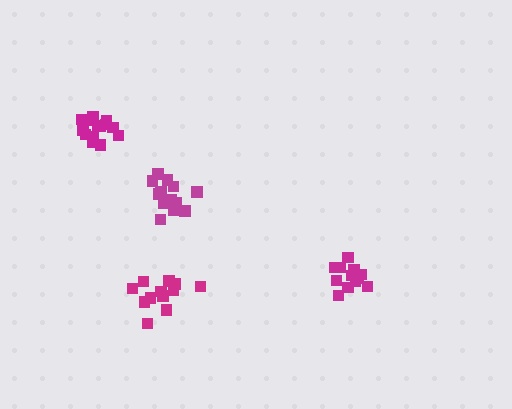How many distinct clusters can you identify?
There are 4 distinct clusters.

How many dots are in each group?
Group 1: 12 dots, Group 2: 15 dots, Group 3: 12 dots, Group 4: 14 dots (53 total).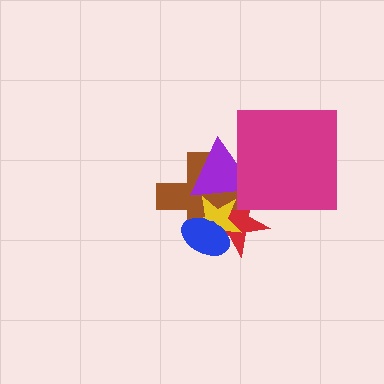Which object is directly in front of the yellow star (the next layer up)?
The purple triangle is directly in front of the yellow star.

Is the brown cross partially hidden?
Yes, it is partially covered by another shape.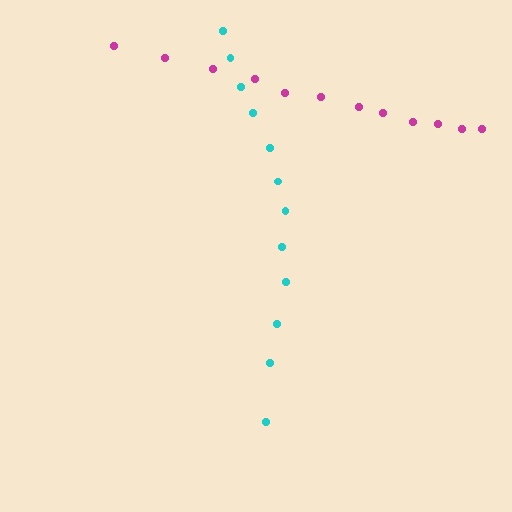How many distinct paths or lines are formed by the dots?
There are 2 distinct paths.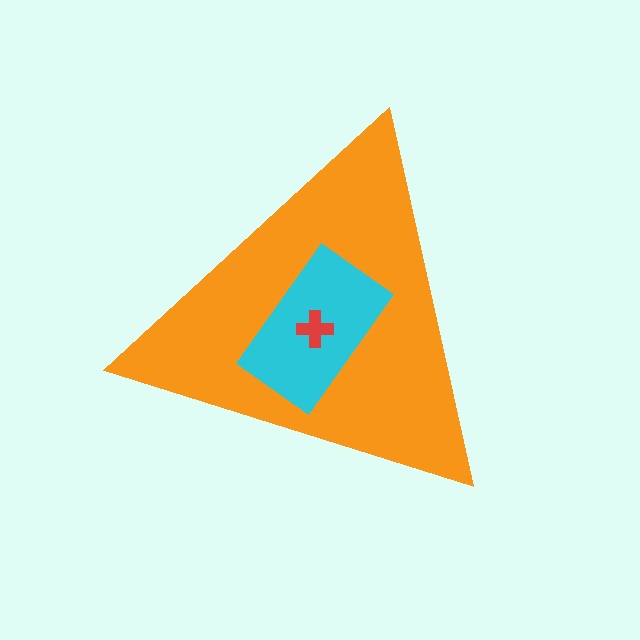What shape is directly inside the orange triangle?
The cyan rectangle.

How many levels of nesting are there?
3.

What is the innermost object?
The red cross.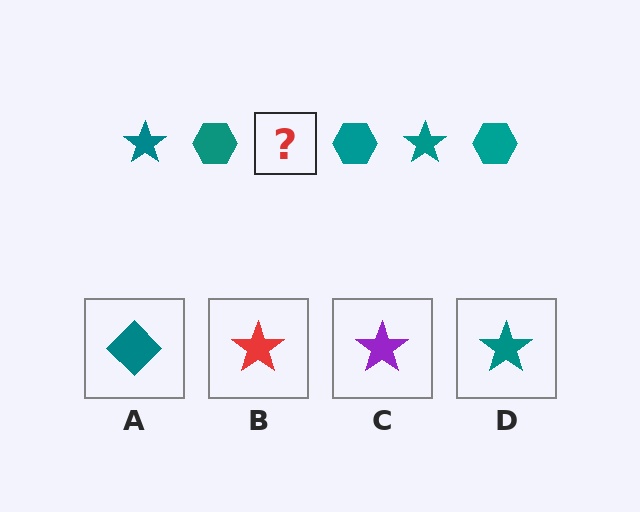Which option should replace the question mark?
Option D.